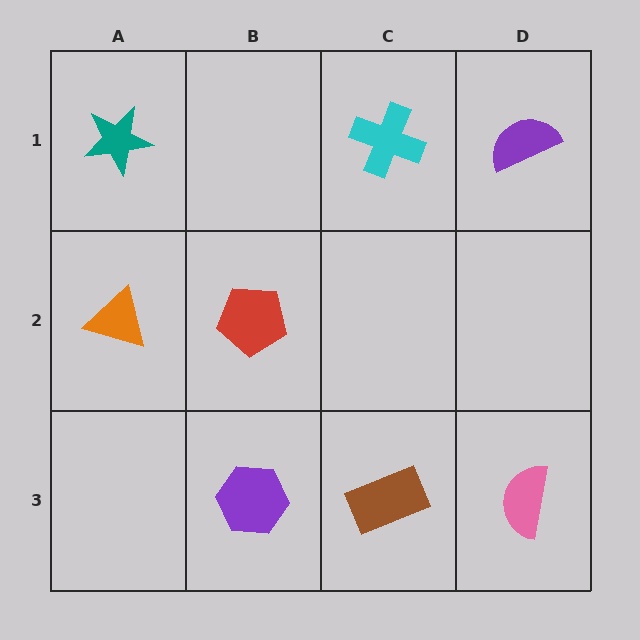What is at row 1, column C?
A cyan cross.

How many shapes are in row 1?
3 shapes.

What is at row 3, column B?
A purple hexagon.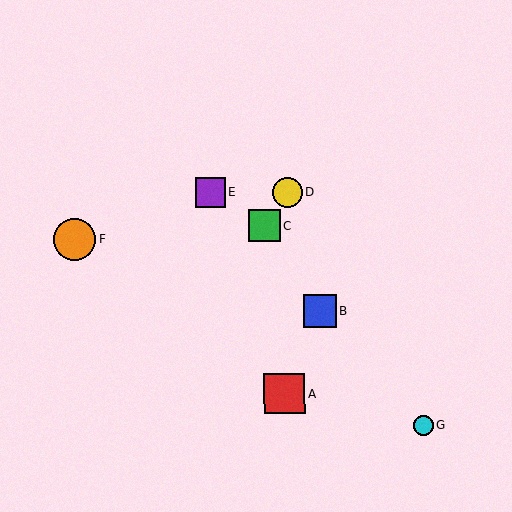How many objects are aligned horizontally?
2 objects (D, E) are aligned horizontally.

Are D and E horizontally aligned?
Yes, both are at y≈192.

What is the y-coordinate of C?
Object C is at y≈226.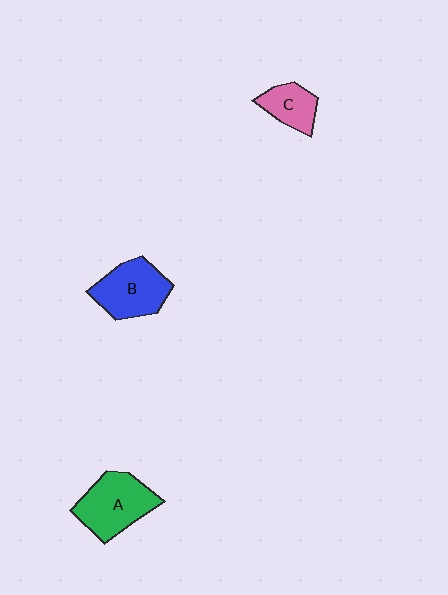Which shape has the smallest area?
Shape C (pink).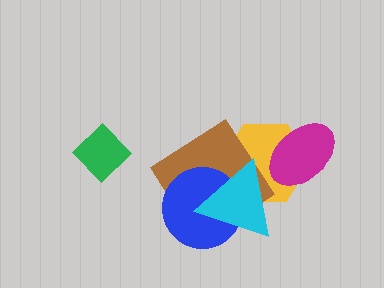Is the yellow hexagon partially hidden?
Yes, it is partially covered by another shape.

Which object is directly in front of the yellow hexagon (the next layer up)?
The brown diamond is directly in front of the yellow hexagon.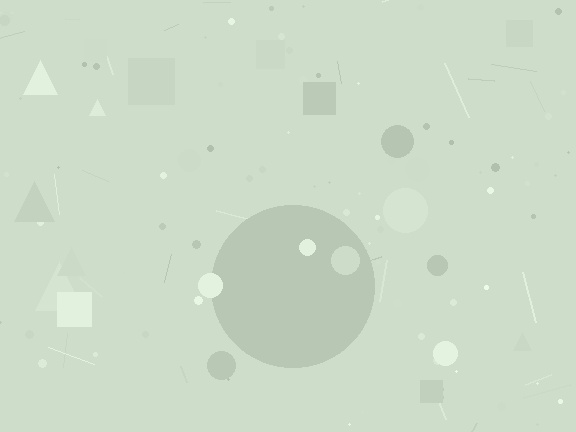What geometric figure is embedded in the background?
A circle is embedded in the background.